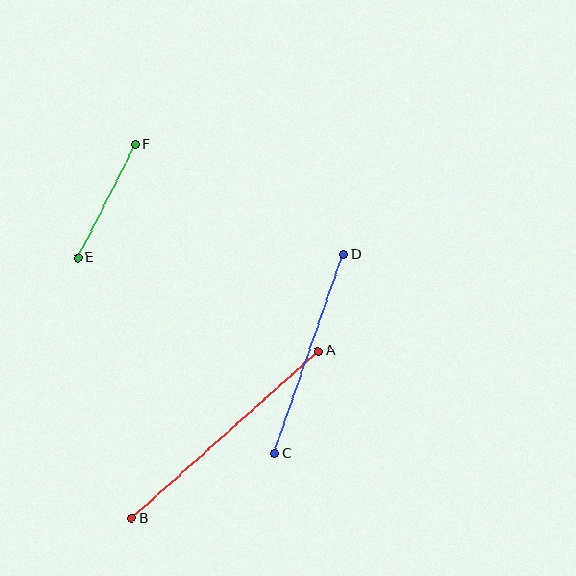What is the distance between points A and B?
The distance is approximately 250 pixels.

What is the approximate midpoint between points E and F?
The midpoint is at approximately (106, 201) pixels.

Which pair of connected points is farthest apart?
Points A and B are farthest apart.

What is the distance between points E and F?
The distance is approximately 127 pixels.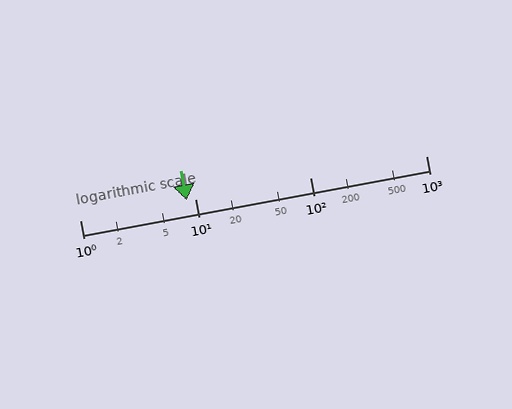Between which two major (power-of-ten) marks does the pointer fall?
The pointer is between 1 and 10.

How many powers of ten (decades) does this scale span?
The scale spans 3 decades, from 1 to 1000.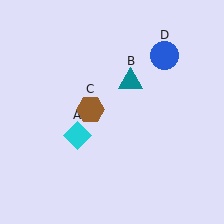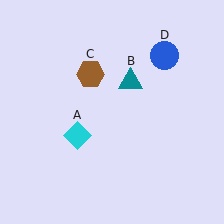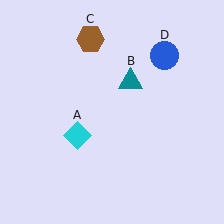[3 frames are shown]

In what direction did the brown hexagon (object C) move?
The brown hexagon (object C) moved up.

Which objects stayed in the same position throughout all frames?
Cyan diamond (object A) and teal triangle (object B) and blue circle (object D) remained stationary.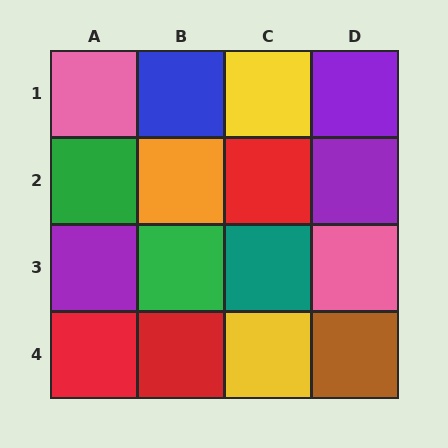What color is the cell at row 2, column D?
Purple.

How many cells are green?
2 cells are green.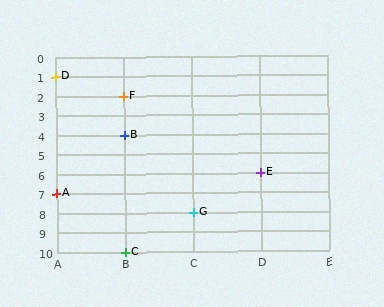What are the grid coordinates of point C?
Point C is at grid coordinates (B, 10).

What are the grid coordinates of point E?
Point E is at grid coordinates (D, 6).